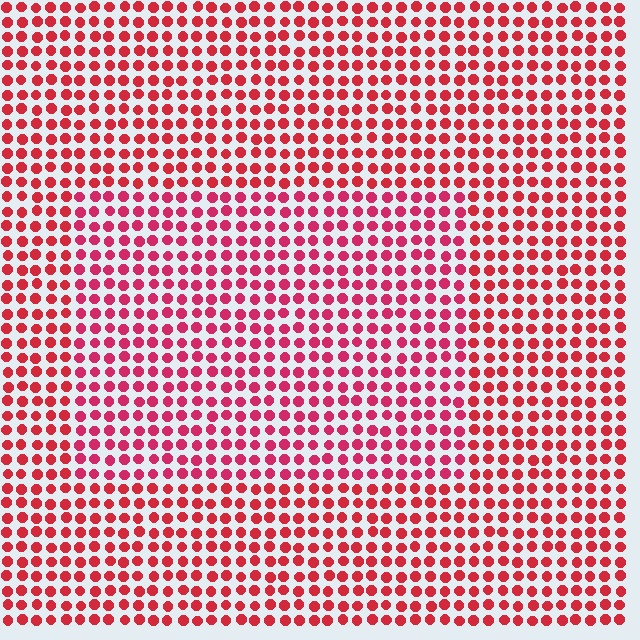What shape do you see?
I see a rectangle.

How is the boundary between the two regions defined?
The boundary is defined purely by a slight shift in hue (about 16 degrees). Spacing, size, and orientation are identical on both sides.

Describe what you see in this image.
The image is filled with small red elements in a uniform arrangement. A rectangle-shaped region is visible where the elements are tinted to a slightly different hue, forming a subtle color boundary.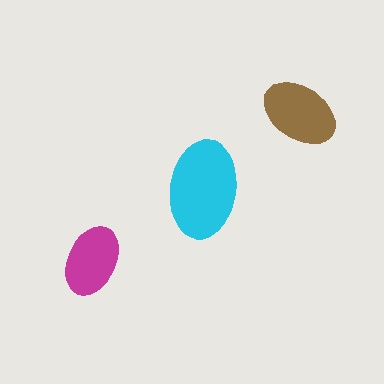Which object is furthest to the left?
The magenta ellipse is leftmost.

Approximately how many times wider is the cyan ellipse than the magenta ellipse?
About 1.5 times wider.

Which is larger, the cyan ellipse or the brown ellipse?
The cyan one.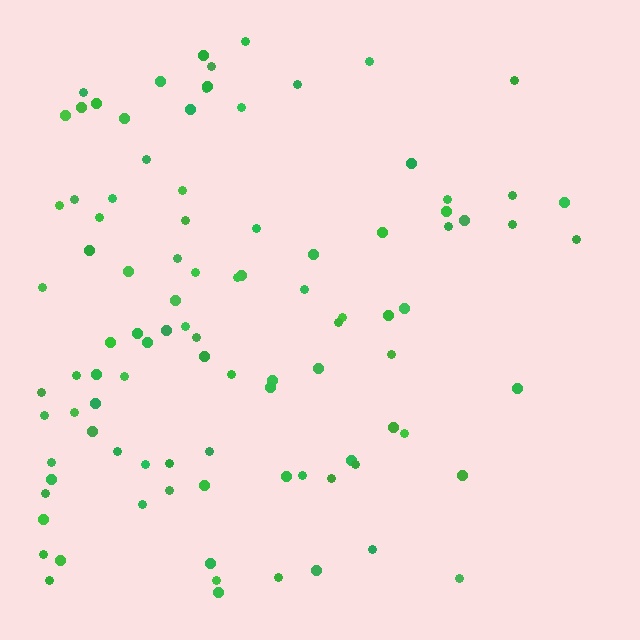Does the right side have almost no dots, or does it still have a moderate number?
Still a moderate number, just noticeably fewer than the left.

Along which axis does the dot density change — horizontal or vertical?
Horizontal.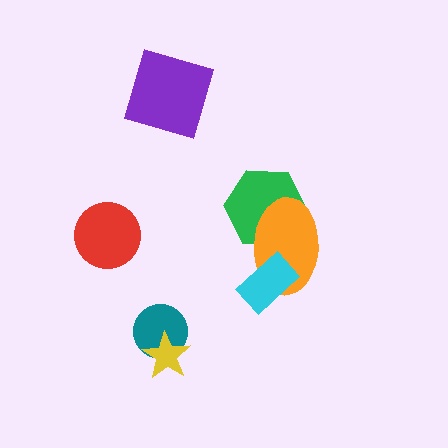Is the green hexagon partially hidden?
Yes, it is partially covered by another shape.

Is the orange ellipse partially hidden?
Yes, it is partially covered by another shape.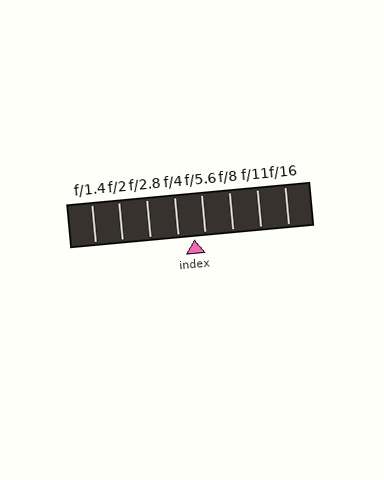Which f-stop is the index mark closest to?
The index mark is closest to f/5.6.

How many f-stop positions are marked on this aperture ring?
There are 8 f-stop positions marked.